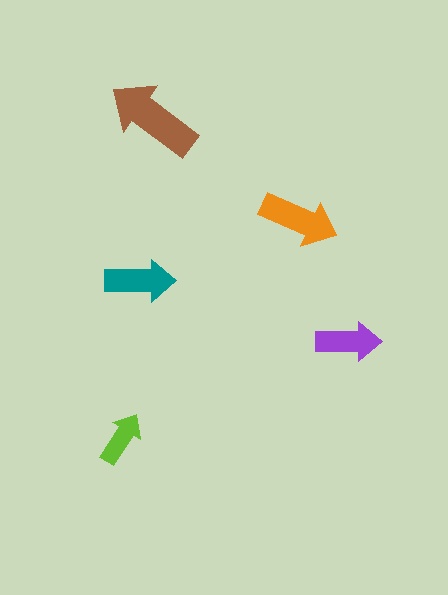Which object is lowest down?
The lime arrow is bottommost.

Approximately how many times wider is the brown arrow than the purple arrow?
About 1.5 times wider.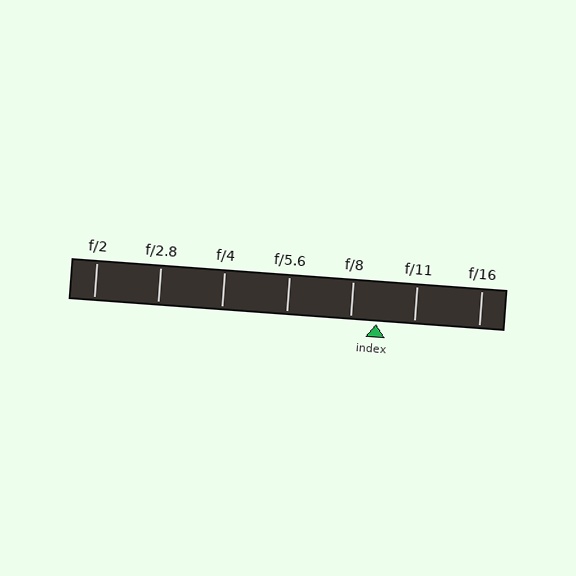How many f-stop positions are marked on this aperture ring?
There are 7 f-stop positions marked.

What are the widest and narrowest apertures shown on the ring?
The widest aperture shown is f/2 and the narrowest is f/16.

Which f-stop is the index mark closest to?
The index mark is closest to f/8.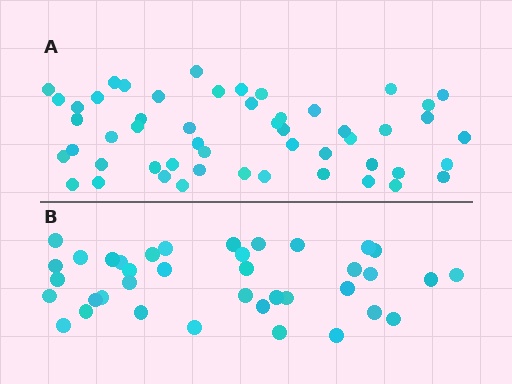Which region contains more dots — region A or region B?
Region A (the top region) has more dots.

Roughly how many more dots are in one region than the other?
Region A has approximately 15 more dots than region B.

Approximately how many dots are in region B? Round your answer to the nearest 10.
About 40 dots. (The exact count is 38, which rounds to 40.)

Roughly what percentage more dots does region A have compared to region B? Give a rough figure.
About 35% more.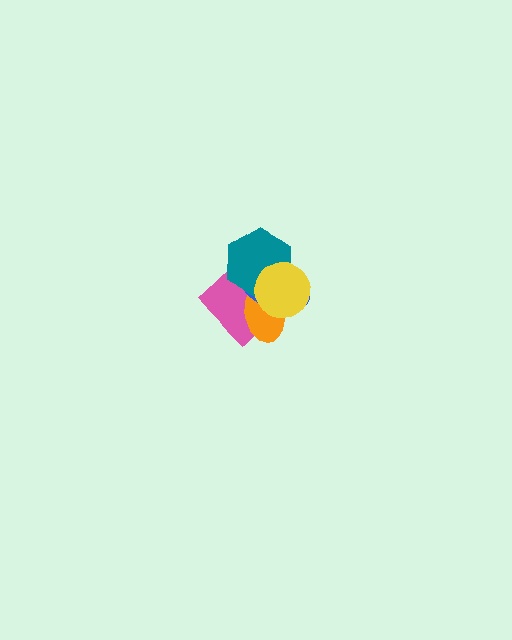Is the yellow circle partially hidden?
No, no other shape covers it.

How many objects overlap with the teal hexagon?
4 objects overlap with the teal hexagon.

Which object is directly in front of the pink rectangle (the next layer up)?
The orange ellipse is directly in front of the pink rectangle.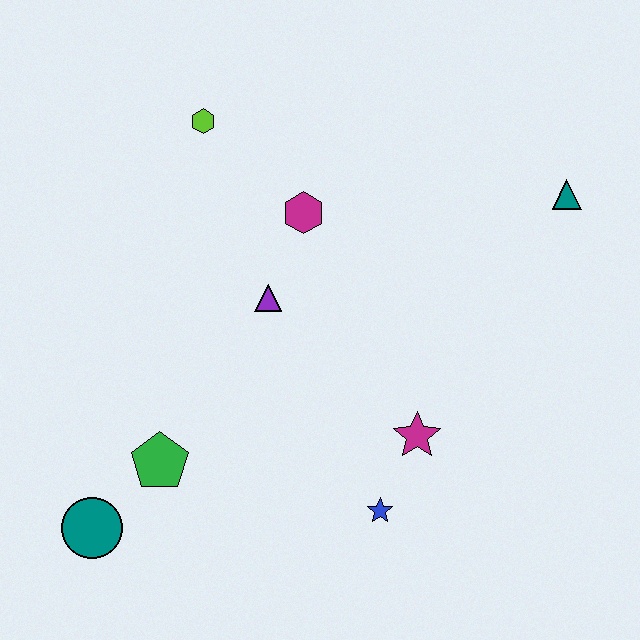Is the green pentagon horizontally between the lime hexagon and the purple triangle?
No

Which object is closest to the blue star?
The magenta star is closest to the blue star.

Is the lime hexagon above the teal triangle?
Yes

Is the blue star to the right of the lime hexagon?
Yes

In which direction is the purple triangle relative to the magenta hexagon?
The purple triangle is below the magenta hexagon.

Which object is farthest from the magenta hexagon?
The teal circle is farthest from the magenta hexagon.